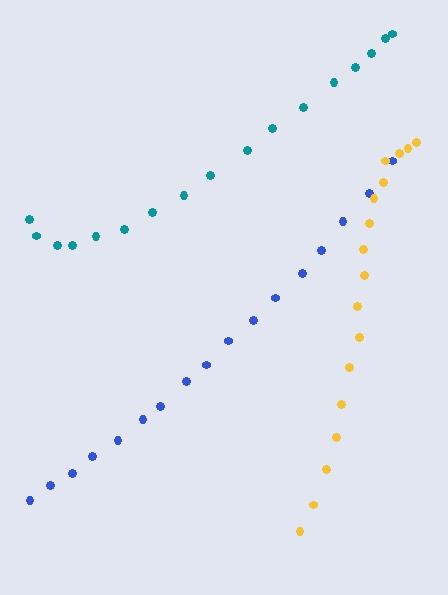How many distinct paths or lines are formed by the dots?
There are 3 distinct paths.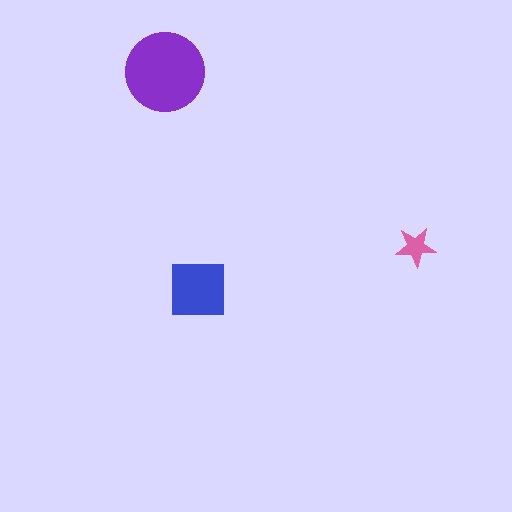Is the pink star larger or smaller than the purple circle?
Smaller.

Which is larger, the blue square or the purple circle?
The purple circle.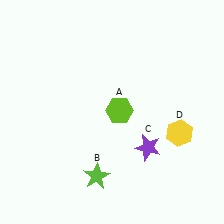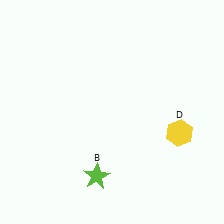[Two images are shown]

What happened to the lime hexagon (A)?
The lime hexagon (A) was removed in Image 2. It was in the top-right area of Image 1.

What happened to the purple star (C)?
The purple star (C) was removed in Image 2. It was in the bottom-right area of Image 1.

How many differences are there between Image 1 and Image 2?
There are 2 differences between the two images.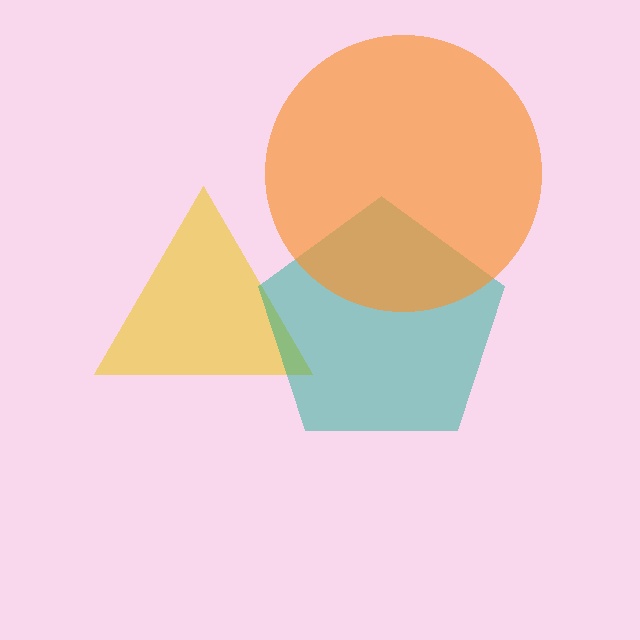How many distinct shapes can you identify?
There are 3 distinct shapes: a yellow triangle, a teal pentagon, an orange circle.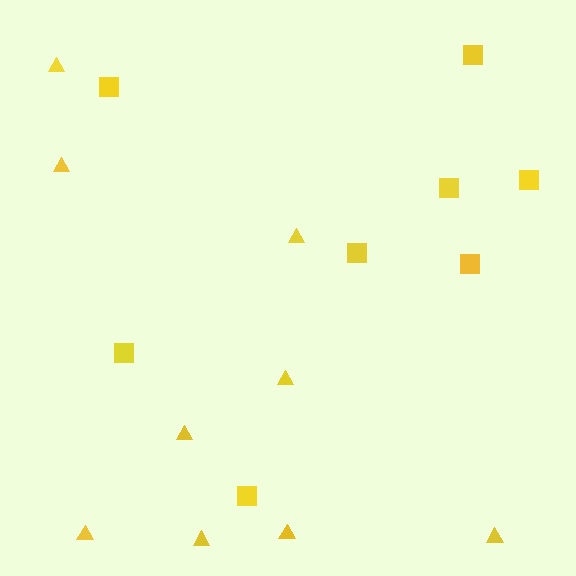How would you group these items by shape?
There are 2 groups: one group of triangles (9) and one group of squares (8).